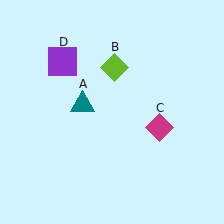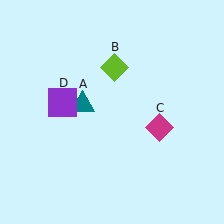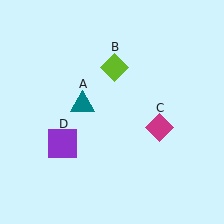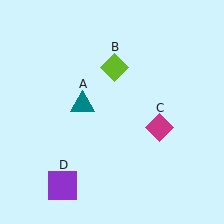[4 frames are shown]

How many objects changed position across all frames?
1 object changed position: purple square (object D).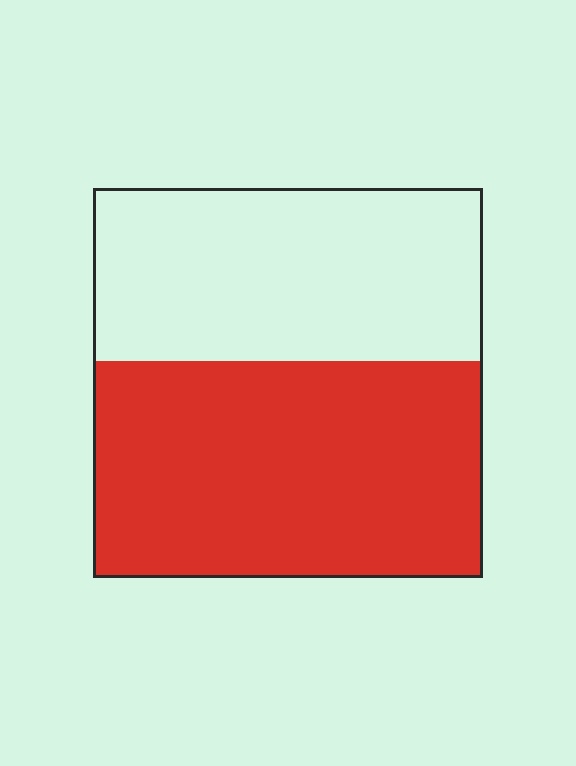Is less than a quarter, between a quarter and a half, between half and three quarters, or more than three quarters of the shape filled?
Between half and three quarters.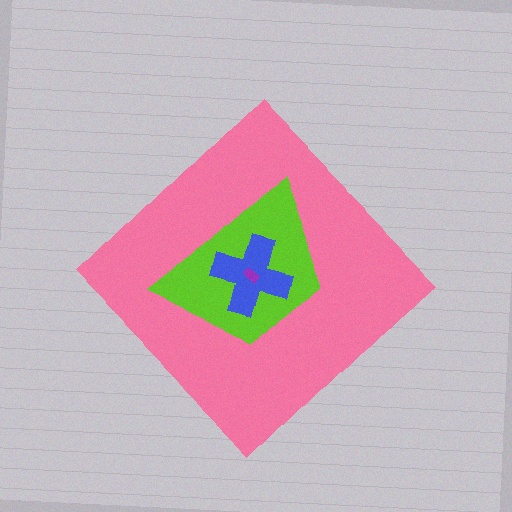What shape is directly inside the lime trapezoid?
The blue cross.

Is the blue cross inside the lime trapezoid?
Yes.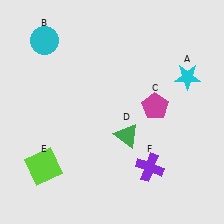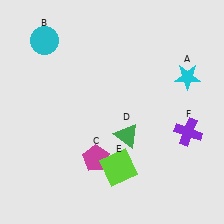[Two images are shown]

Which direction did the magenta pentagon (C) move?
The magenta pentagon (C) moved left.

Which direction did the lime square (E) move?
The lime square (E) moved right.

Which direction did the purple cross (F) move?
The purple cross (F) moved right.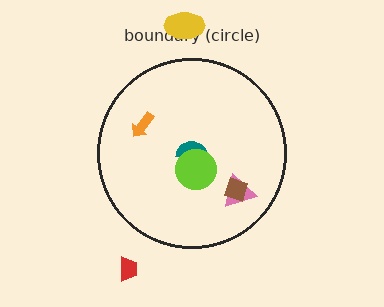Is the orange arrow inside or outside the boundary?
Inside.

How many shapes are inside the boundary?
5 inside, 2 outside.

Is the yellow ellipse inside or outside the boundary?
Outside.